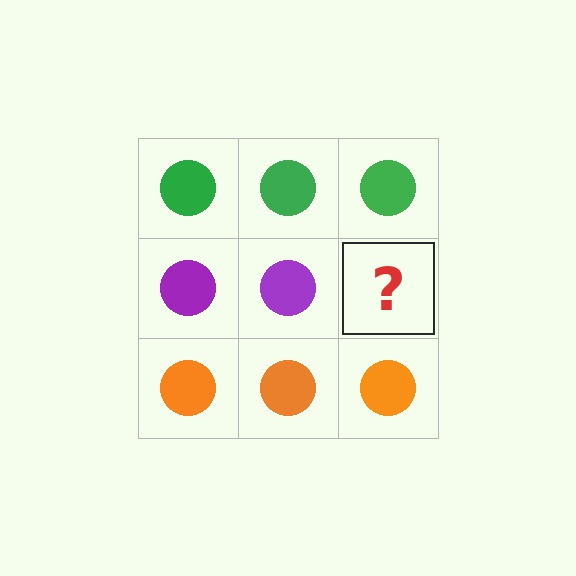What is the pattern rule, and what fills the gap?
The rule is that each row has a consistent color. The gap should be filled with a purple circle.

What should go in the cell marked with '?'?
The missing cell should contain a purple circle.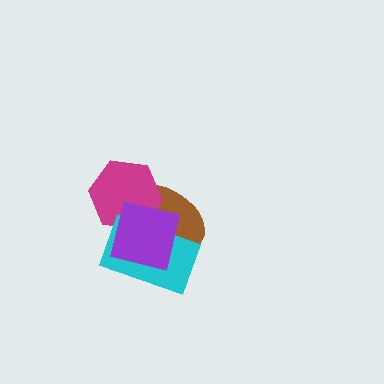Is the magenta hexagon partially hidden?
Yes, it is partially covered by another shape.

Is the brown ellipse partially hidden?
Yes, it is partially covered by another shape.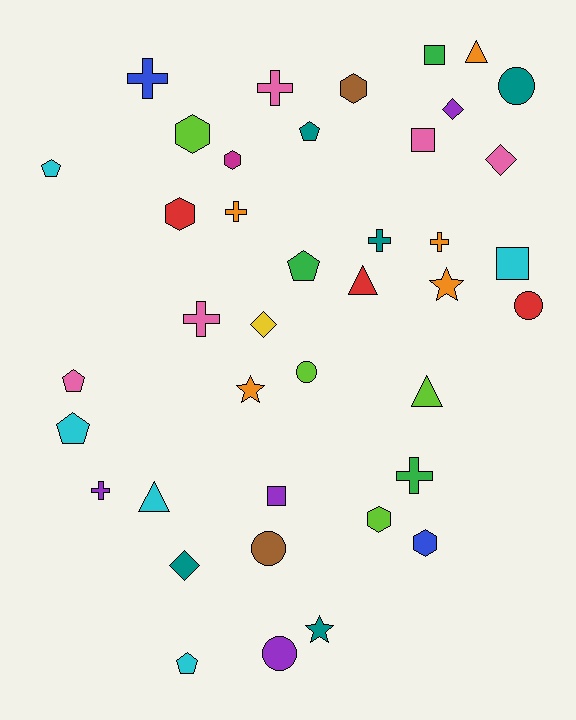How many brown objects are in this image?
There are 2 brown objects.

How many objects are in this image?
There are 40 objects.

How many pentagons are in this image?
There are 6 pentagons.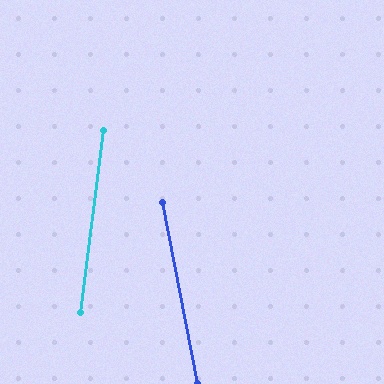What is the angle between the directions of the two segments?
Approximately 18 degrees.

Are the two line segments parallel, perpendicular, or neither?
Neither parallel nor perpendicular — they differ by about 18°.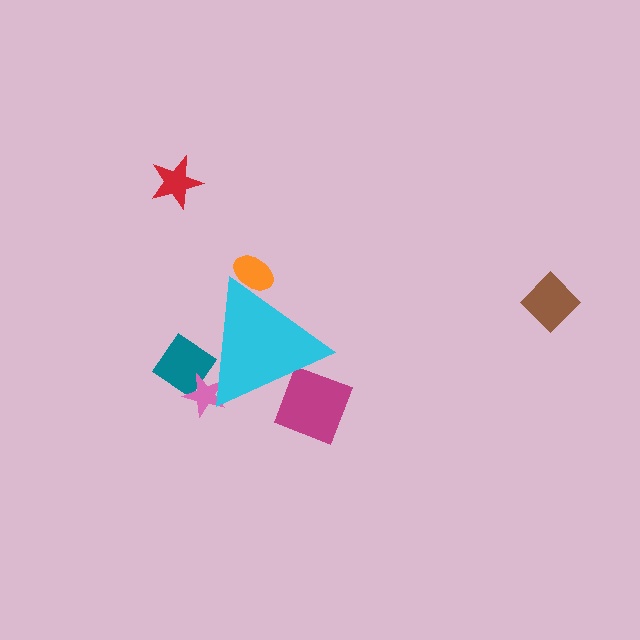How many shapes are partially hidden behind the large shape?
4 shapes are partially hidden.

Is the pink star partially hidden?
Yes, the pink star is partially hidden behind the cyan triangle.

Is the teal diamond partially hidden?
Yes, the teal diamond is partially hidden behind the cyan triangle.